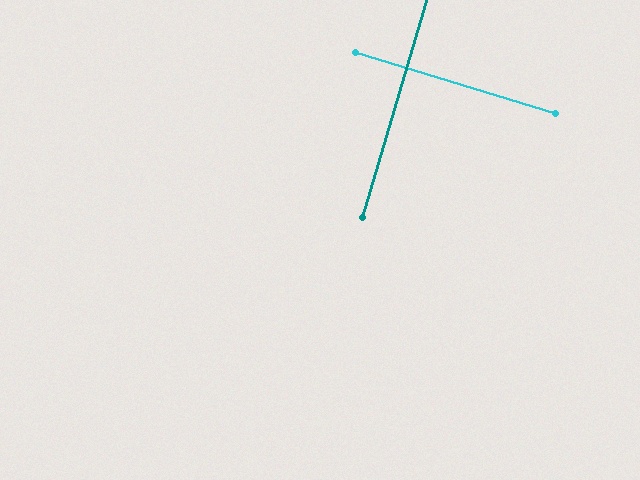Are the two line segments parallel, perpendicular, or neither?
Perpendicular — they meet at approximately 89°.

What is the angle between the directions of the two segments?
Approximately 89 degrees.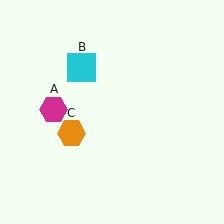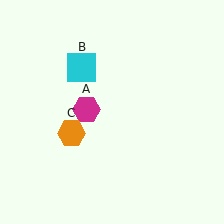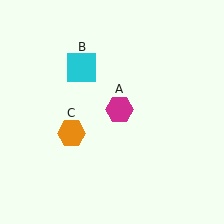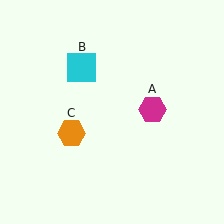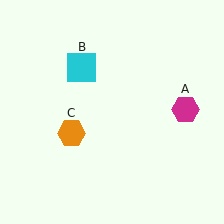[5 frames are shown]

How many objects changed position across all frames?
1 object changed position: magenta hexagon (object A).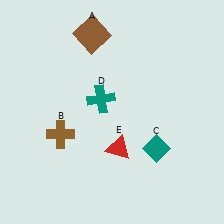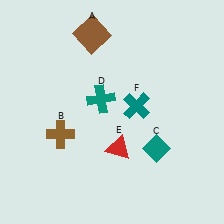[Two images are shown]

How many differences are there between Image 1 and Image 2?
There is 1 difference between the two images.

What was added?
A teal cross (F) was added in Image 2.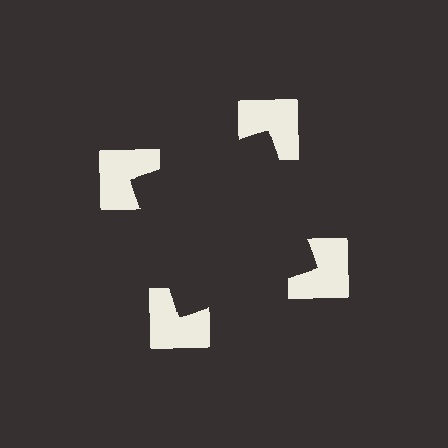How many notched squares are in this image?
There are 4 — one at each vertex of the illusory square.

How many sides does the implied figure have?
4 sides.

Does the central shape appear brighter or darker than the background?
It typically appears slightly darker than the background, even though no actual brightness change is drawn.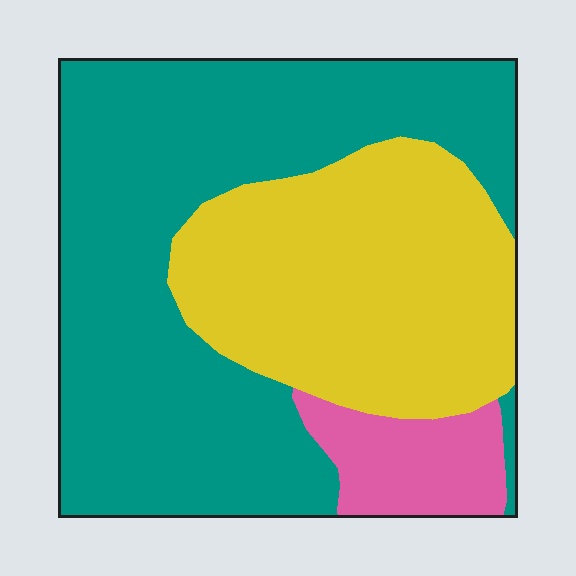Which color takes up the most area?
Teal, at roughly 55%.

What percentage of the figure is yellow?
Yellow takes up about one third (1/3) of the figure.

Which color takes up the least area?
Pink, at roughly 10%.